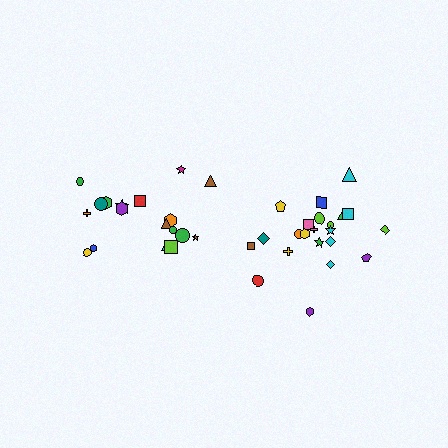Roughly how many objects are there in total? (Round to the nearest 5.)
Roughly 40 objects in total.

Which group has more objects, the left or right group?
The right group.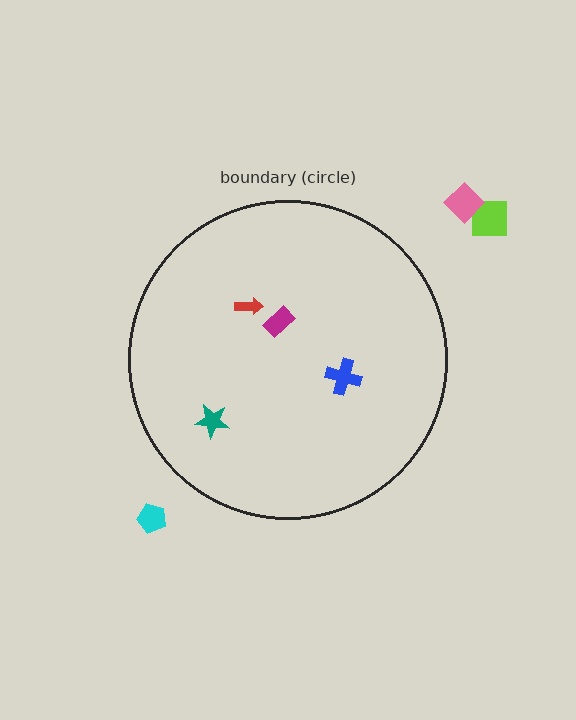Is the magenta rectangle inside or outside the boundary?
Inside.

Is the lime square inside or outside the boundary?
Outside.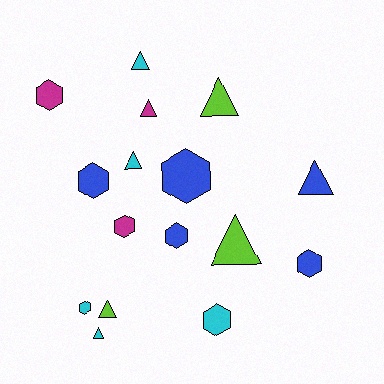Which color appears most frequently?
Cyan, with 5 objects.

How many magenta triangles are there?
There is 1 magenta triangle.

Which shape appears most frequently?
Hexagon, with 8 objects.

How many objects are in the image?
There are 16 objects.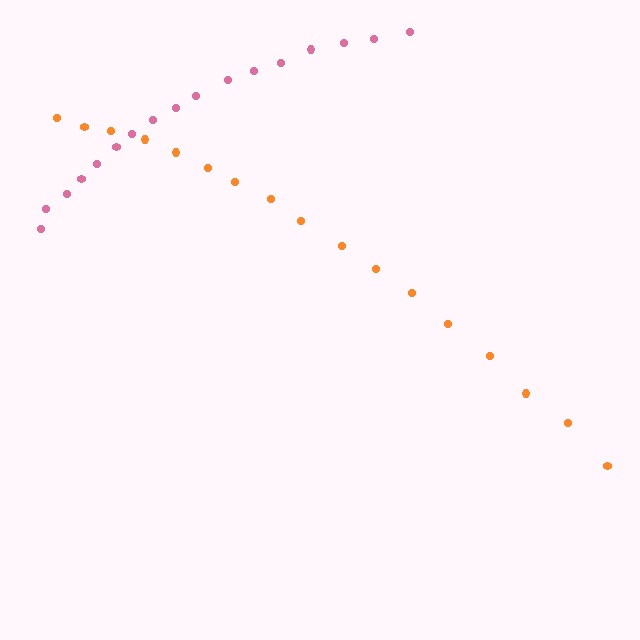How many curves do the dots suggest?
There are 2 distinct paths.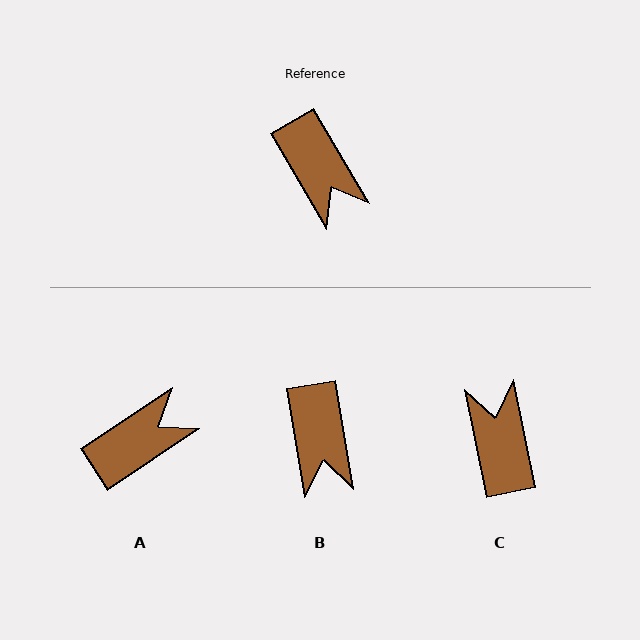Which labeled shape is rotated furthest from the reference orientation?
C, about 161 degrees away.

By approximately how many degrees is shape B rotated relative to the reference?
Approximately 21 degrees clockwise.